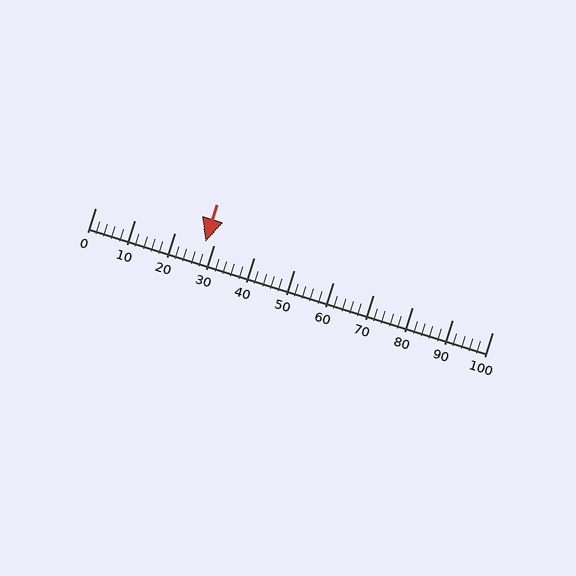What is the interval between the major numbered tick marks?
The major tick marks are spaced 10 units apart.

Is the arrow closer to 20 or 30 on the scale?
The arrow is closer to 30.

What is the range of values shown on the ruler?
The ruler shows values from 0 to 100.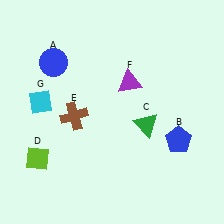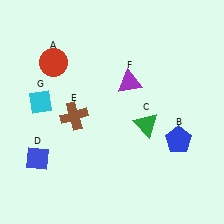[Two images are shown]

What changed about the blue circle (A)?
In Image 1, A is blue. In Image 2, it changed to red.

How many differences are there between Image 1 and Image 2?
There are 2 differences between the two images.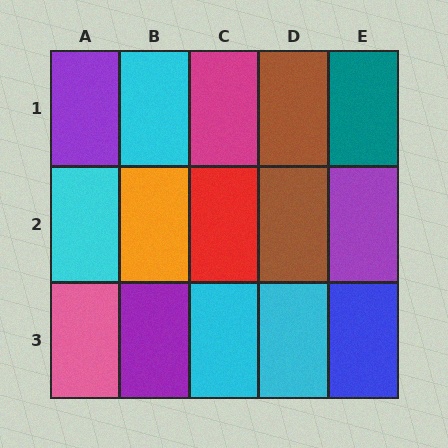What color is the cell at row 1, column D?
Brown.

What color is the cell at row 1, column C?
Magenta.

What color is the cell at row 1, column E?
Teal.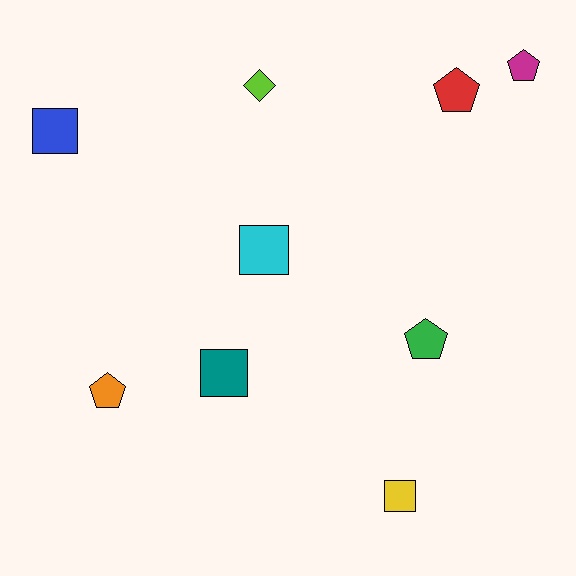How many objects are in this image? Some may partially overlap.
There are 9 objects.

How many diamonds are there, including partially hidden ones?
There is 1 diamond.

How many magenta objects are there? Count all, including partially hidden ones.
There is 1 magenta object.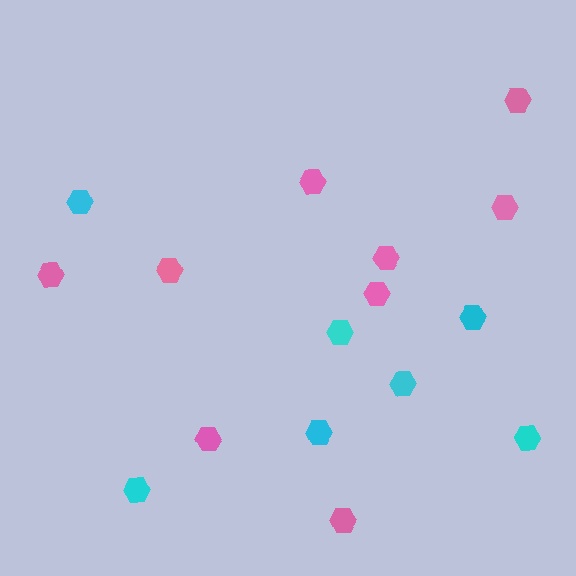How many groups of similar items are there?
There are 2 groups: one group of cyan hexagons (7) and one group of pink hexagons (9).